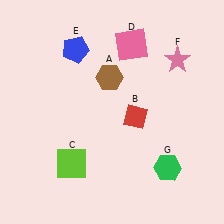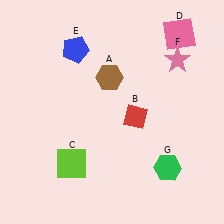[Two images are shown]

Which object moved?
The pink square (D) moved right.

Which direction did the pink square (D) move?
The pink square (D) moved right.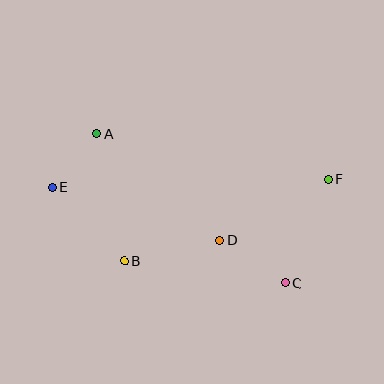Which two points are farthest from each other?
Points E and F are farthest from each other.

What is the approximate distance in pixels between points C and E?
The distance between C and E is approximately 252 pixels.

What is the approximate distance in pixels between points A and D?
The distance between A and D is approximately 162 pixels.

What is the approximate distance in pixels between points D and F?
The distance between D and F is approximately 124 pixels.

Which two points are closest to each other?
Points A and E are closest to each other.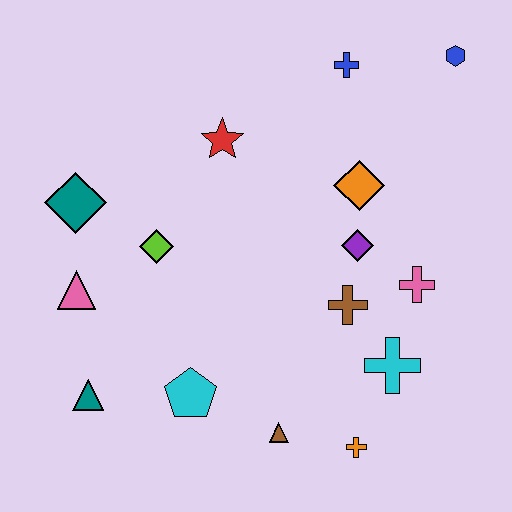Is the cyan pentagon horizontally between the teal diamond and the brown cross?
Yes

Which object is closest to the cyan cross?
The brown cross is closest to the cyan cross.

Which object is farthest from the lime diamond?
The blue hexagon is farthest from the lime diamond.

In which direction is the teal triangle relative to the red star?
The teal triangle is below the red star.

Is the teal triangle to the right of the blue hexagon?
No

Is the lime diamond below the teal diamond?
Yes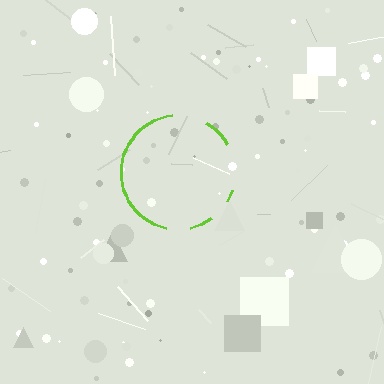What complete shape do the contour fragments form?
The contour fragments form a circle.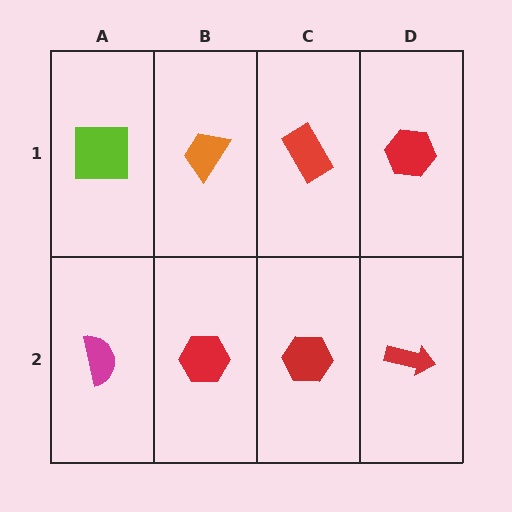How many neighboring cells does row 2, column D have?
2.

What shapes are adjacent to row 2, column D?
A red hexagon (row 1, column D), a red hexagon (row 2, column C).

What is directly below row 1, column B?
A red hexagon.